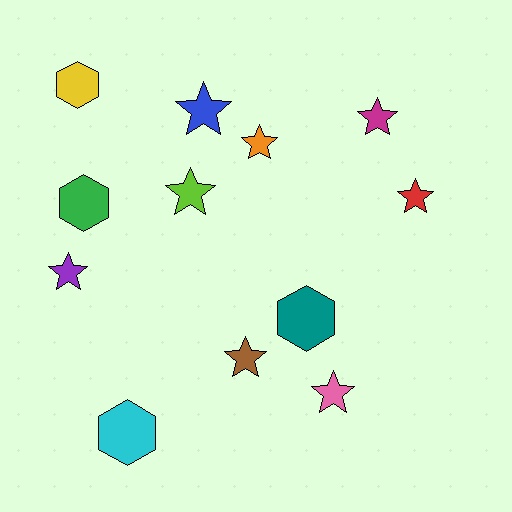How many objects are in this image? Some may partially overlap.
There are 12 objects.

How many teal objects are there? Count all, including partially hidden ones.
There is 1 teal object.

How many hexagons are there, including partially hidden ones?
There are 4 hexagons.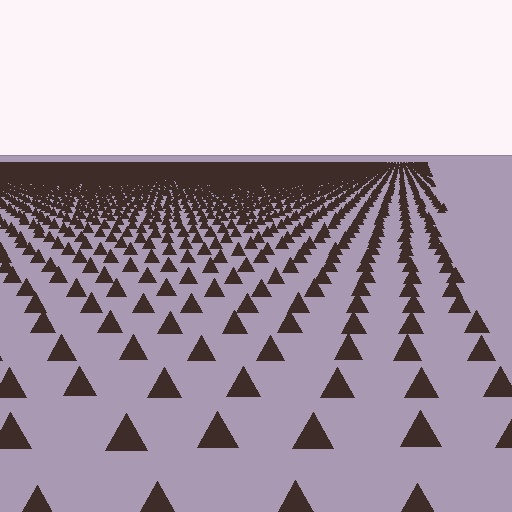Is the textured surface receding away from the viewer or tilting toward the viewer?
The surface is receding away from the viewer. Texture elements get smaller and denser toward the top.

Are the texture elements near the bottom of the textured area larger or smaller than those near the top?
Larger. Near the bottom, elements are closer to the viewer and appear at a bigger on-screen size.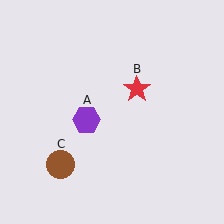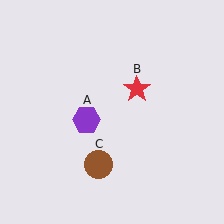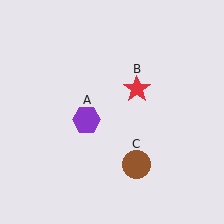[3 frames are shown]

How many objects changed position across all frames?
1 object changed position: brown circle (object C).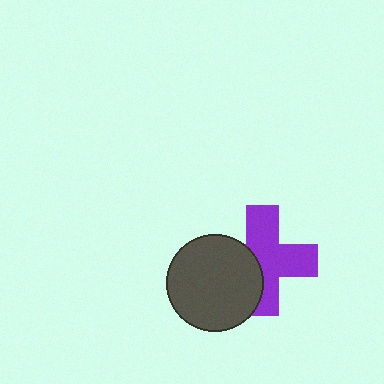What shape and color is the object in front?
The object in front is a dark gray circle.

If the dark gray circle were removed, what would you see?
You would see the complete purple cross.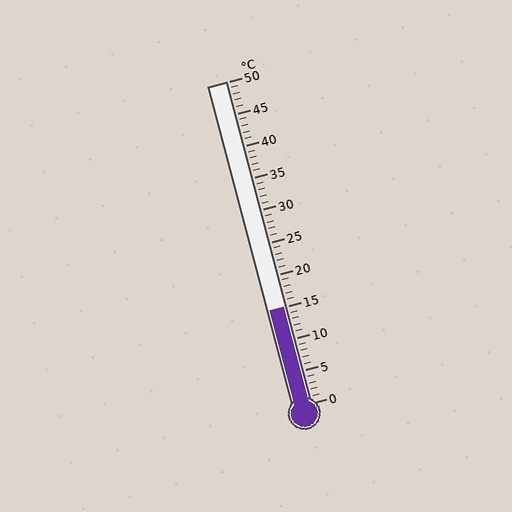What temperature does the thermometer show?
The thermometer shows approximately 15°C.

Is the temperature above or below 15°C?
The temperature is at 15°C.